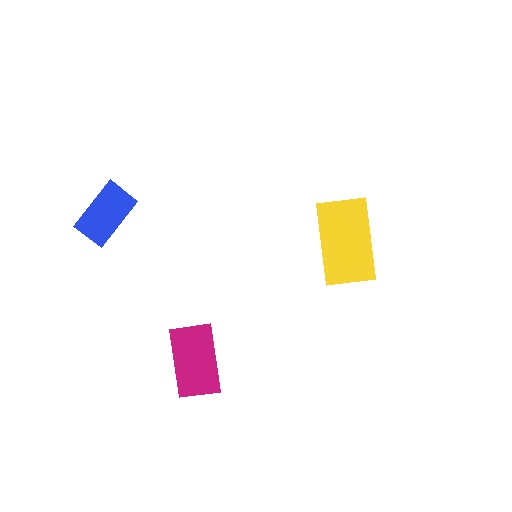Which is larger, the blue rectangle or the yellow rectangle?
The yellow one.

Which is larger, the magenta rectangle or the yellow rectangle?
The yellow one.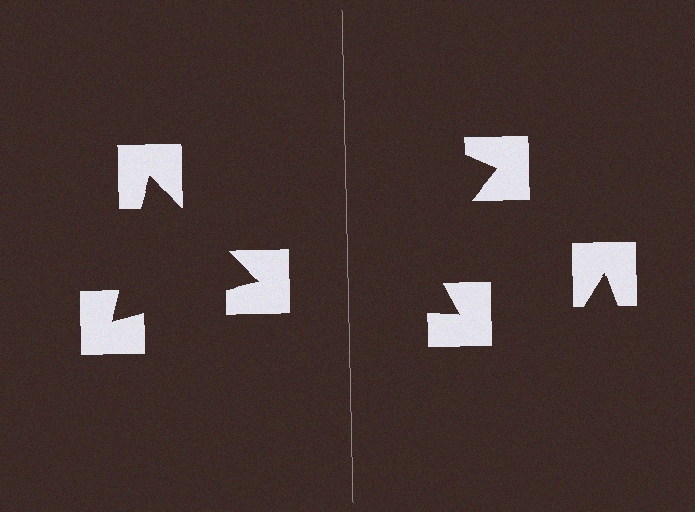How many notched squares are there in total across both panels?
6 — 3 on each side.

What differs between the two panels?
The notched squares are positioned identically on both sides; only the wedge orientations differ. On the left they align to a triangle; on the right they are misaligned.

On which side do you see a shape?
An illusory triangle appears on the left side. On the right side the wedge cuts are rotated, so no coherent shape forms.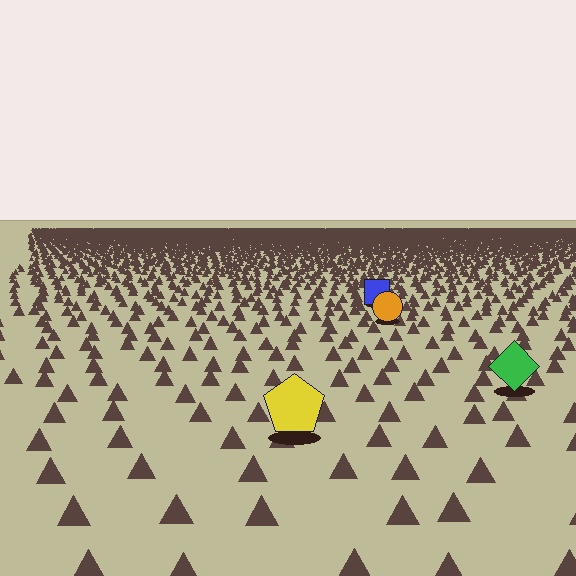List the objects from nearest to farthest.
From nearest to farthest: the yellow pentagon, the green diamond, the orange circle, the blue square.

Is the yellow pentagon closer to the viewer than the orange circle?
Yes. The yellow pentagon is closer — you can tell from the texture gradient: the ground texture is coarser near it.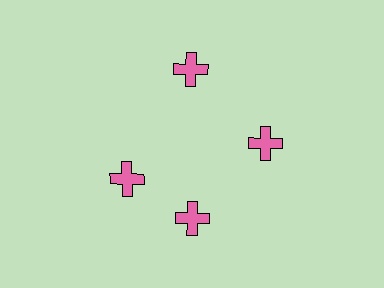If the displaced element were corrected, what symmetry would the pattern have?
It would have 4-fold rotational symmetry — the pattern would map onto itself every 90 degrees.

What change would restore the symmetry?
The symmetry would be restored by rotating it back into even spacing with its neighbors so that all 4 crosses sit at equal angles and equal distance from the center.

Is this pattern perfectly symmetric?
No. The 4 pink crosses are arranged in a ring, but one element near the 9 o'clock position is rotated out of alignment along the ring, breaking the 4-fold rotational symmetry.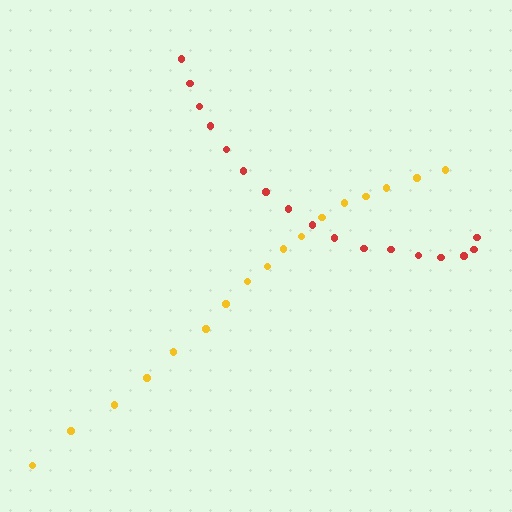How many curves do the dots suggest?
There are 2 distinct paths.